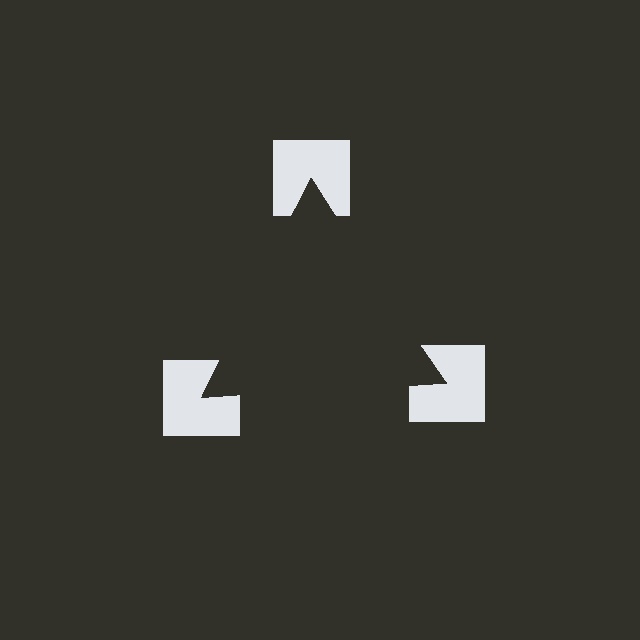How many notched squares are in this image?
There are 3 — one at each vertex of the illusory triangle.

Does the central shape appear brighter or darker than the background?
It typically appears slightly darker than the background, even though no actual brightness change is drawn.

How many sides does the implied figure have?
3 sides.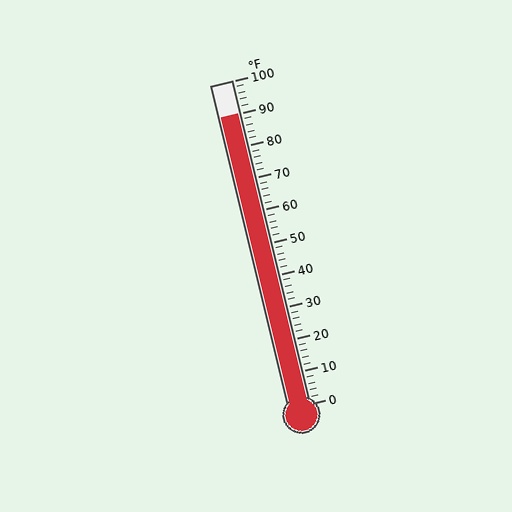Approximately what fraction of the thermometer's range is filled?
The thermometer is filled to approximately 90% of its range.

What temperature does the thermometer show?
The thermometer shows approximately 90°F.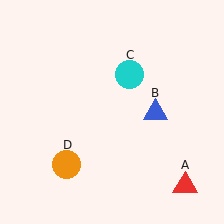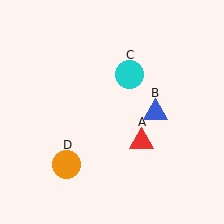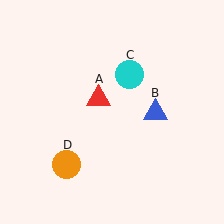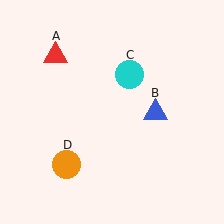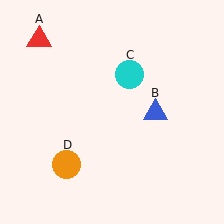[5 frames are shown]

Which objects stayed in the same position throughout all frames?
Blue triangle (object B) and cyan circle (object C) and orange circle (object D) remained stationary.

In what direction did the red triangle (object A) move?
The red triangle (object A) moved up and to the left.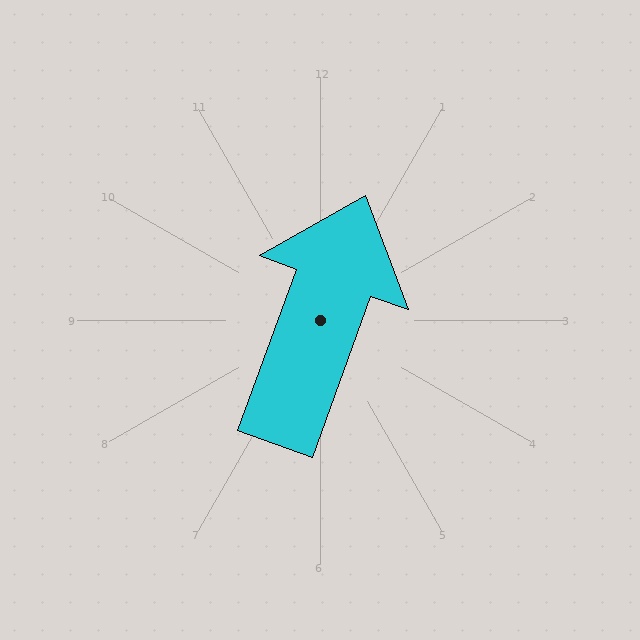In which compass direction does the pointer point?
North.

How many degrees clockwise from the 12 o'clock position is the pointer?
Approximately 20 degrees.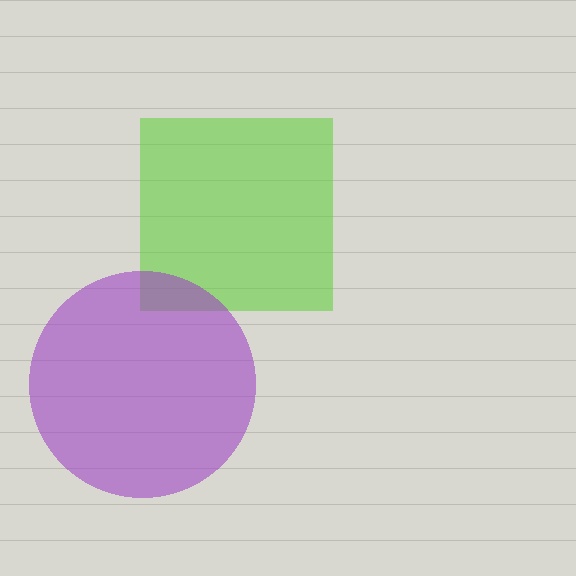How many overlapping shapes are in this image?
There are 2 overlapping shapes in the image.